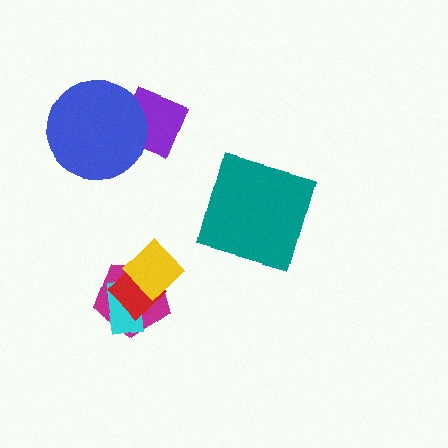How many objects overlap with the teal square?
0 objects overlap with the teal square.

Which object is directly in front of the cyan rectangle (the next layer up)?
The red diamond is directly in front of the cyan rectangle.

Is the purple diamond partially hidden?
Yes, it is partially covered by another shape.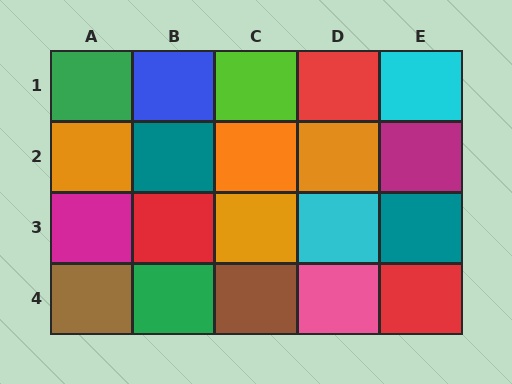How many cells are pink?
1 cell is pink.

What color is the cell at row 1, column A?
Green.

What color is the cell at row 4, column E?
Red.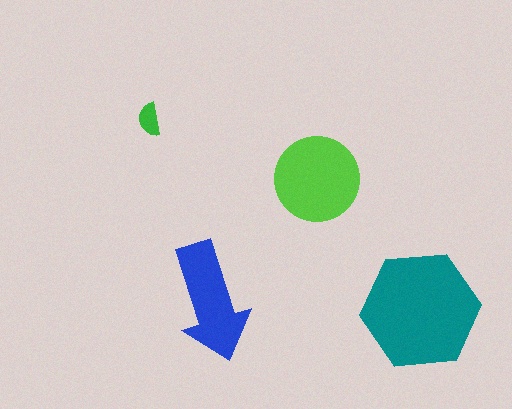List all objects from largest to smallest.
The teal hexagon, the lime circle, the blue arrow, the green semicircle.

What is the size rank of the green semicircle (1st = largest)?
4th.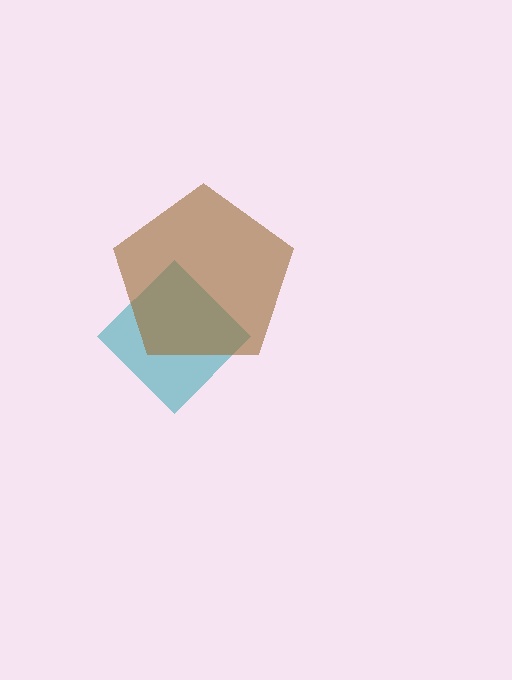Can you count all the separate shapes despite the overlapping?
Yes, there are 2 separate shapes.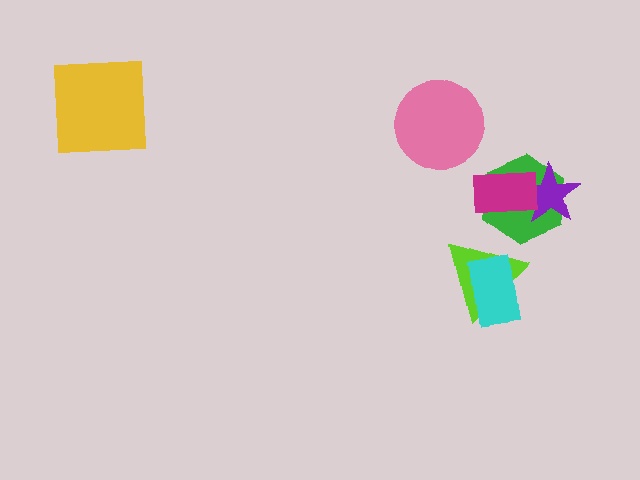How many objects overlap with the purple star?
2 objects overlap with the purple star.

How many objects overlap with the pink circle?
0 objects overlap with the pink circle.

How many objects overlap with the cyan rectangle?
1 object overlaps with the cyan rectangle.